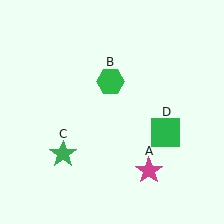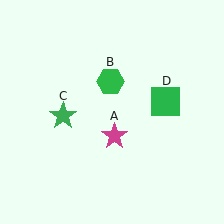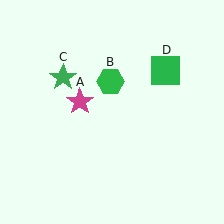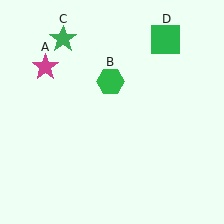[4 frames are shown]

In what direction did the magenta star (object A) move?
The magenta star (object A) moved up and to the left.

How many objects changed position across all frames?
3 objects changed position: magenta star (object A), green star (object C), green square (object D).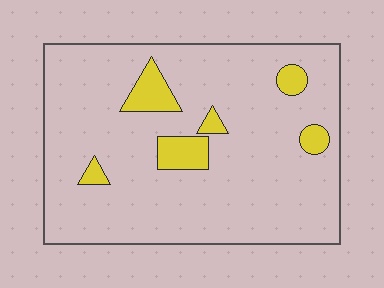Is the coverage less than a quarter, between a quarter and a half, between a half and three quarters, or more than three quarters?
Less than a quarter.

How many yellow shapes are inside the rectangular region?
6.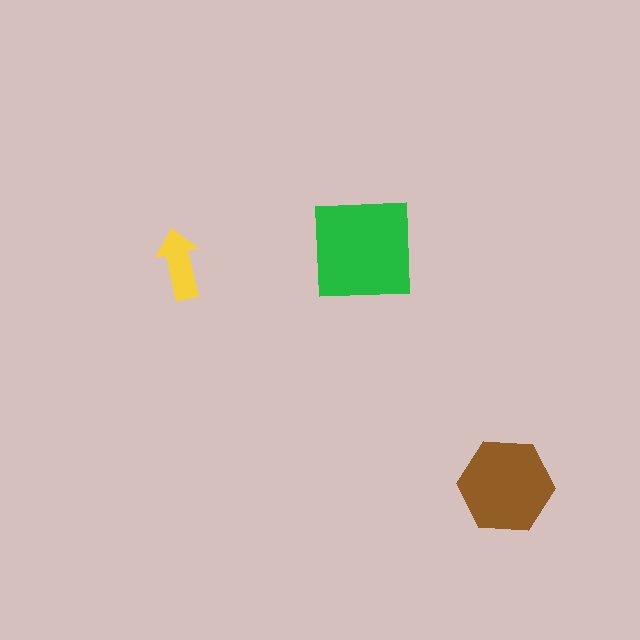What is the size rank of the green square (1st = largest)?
1st.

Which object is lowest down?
The brown hexagon is bottommost.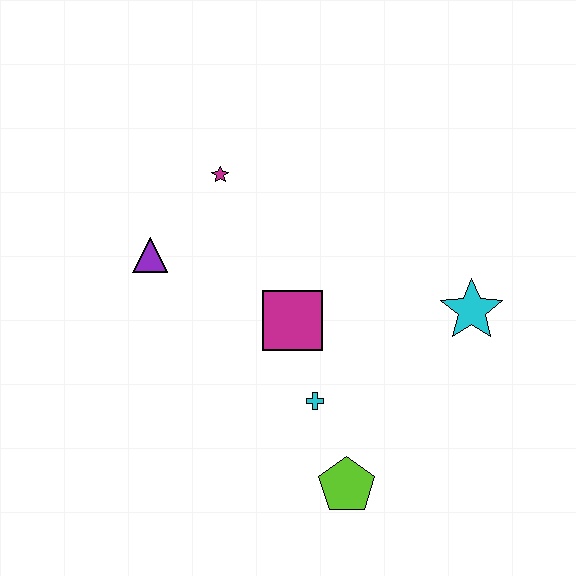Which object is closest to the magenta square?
The cyan cross is closest to the magenta square.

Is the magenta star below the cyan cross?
No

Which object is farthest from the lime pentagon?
The magenta star is farthest from the lime pentagon.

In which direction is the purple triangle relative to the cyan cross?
The purple triangle is to the left of the cyan cross.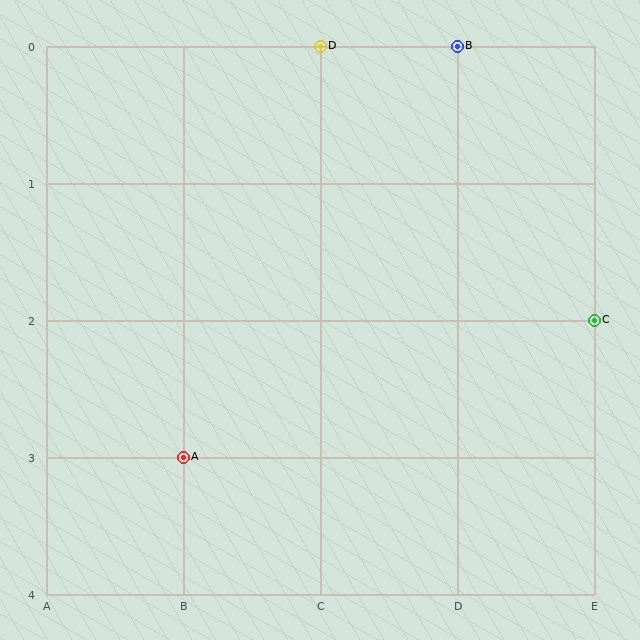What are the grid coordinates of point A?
Point A is at grid coordinates (B, 3).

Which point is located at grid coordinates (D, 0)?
Point B is at (D, 0).